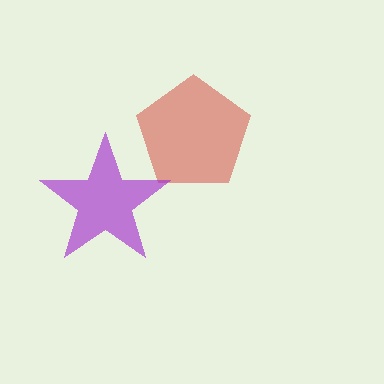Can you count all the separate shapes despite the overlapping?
Yes, there are 2 separate shapes.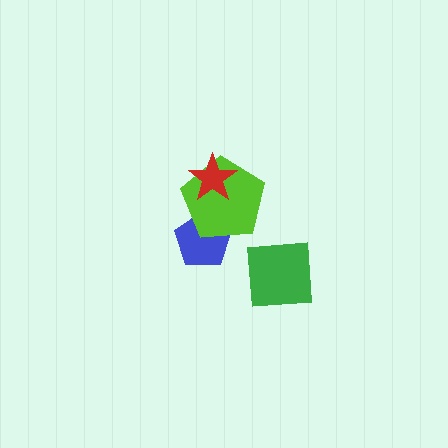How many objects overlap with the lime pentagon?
2 objects overlap with the lime pentagon.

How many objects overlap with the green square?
0 objects overlap with the green square.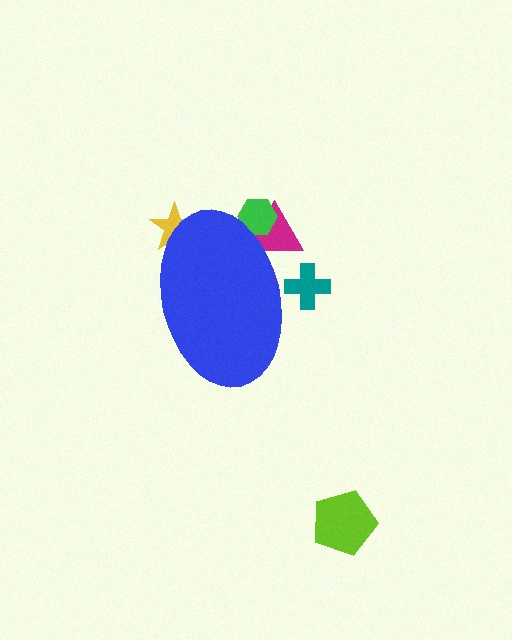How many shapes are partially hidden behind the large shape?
4 shapes are partially hidden.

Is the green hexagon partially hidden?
Yes, the green hexagon is partially hidden behind the blue ellipse.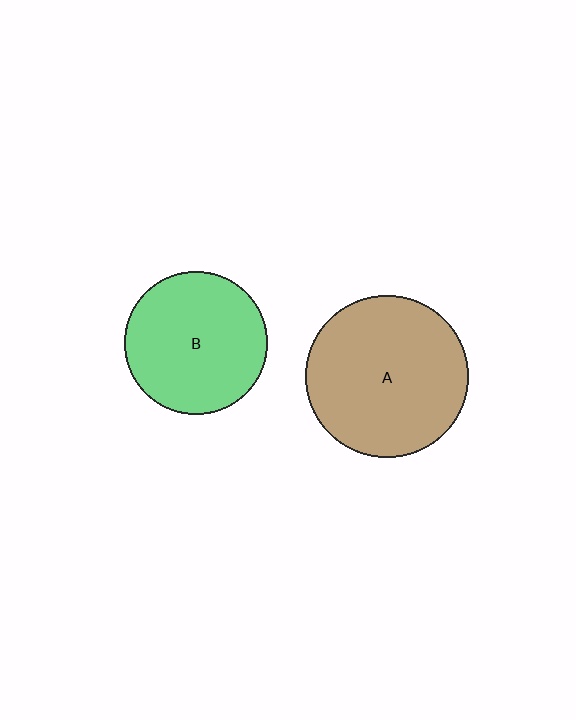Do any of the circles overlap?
No, none of the circles overlap.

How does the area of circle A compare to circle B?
Approximately 1.3 times.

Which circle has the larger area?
Circle A (brown).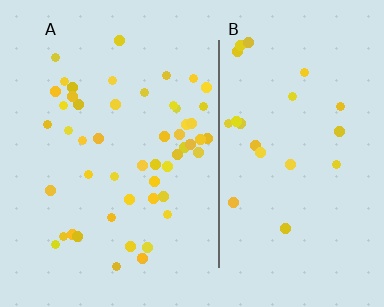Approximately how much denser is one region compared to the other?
Approximately 2.3× — region A over region B.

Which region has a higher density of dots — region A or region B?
A (the left).